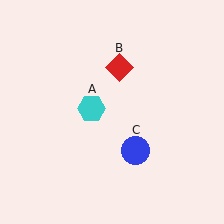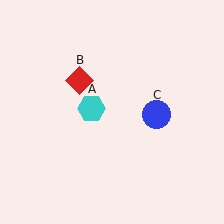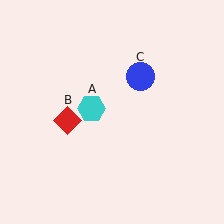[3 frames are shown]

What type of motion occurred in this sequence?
The red diamond (object B), blue circle (object C) rotated counterclockwise around the center of the scene.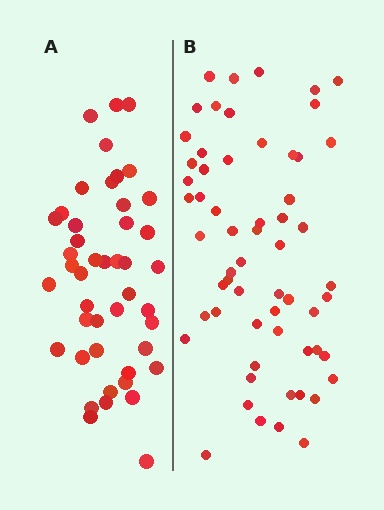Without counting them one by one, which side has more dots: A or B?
Region B (the right region) has more dots.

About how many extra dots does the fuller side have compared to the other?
Region B has approximately 15 more dots than region A.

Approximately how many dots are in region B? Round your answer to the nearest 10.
About 60 dots.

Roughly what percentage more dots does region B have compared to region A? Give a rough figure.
About 35% more.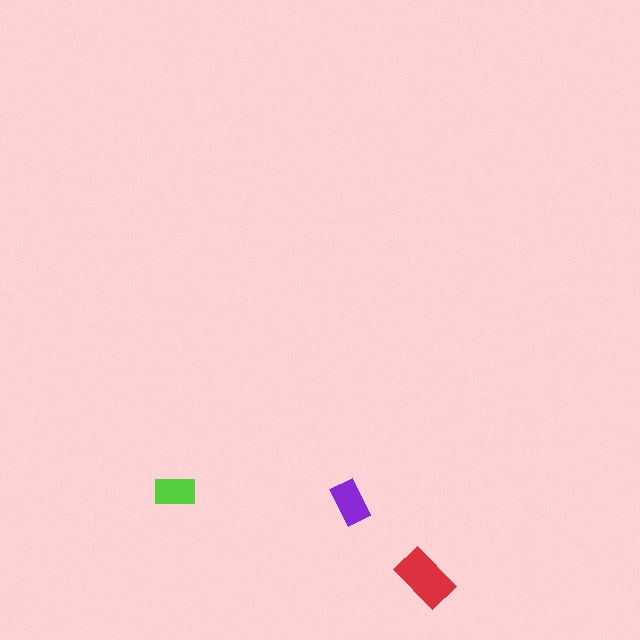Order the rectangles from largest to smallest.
the red one, the purple one, the lime one.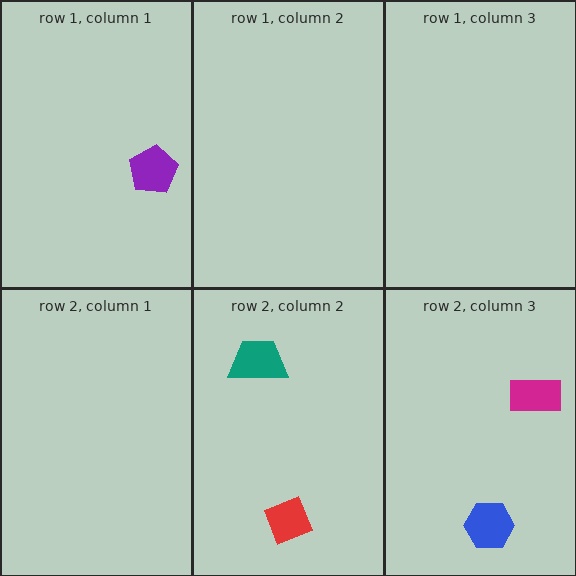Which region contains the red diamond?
The row 2, column 2 region.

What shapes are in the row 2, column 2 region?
The teal trapezoid, the red diamond.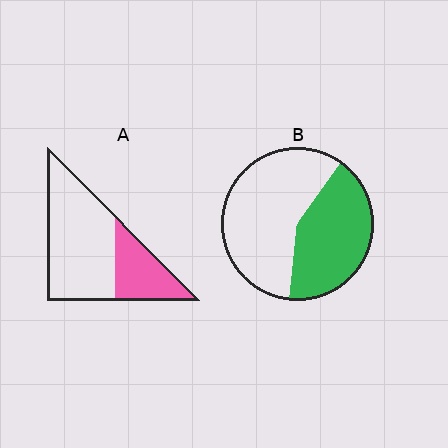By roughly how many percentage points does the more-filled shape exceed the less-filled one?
By roughly 10 percentage points (B over A).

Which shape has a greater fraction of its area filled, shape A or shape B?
Shape B.